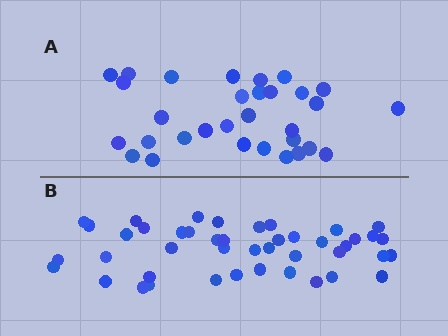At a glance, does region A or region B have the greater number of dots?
Region B (the bottom region) has more dots.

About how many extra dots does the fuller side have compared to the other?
Region B has approximately 15 more dots than region A.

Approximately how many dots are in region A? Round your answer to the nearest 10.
About 30 dots. (The exact count is 31, which rounds to 30.)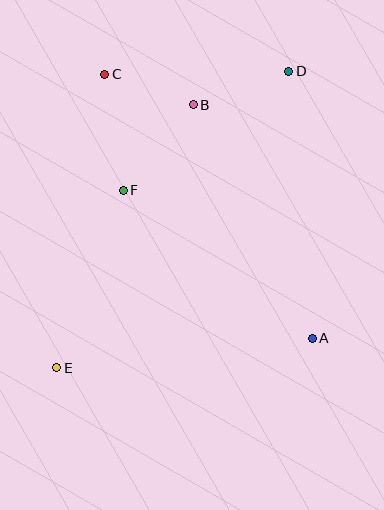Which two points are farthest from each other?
Points D and E are farthest from each other.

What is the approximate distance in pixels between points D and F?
The distance between D and F is approximately 204 pixels.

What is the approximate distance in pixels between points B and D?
The distance between B and D is approximately 101 pixels.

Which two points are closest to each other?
Points B and C are closest to each other.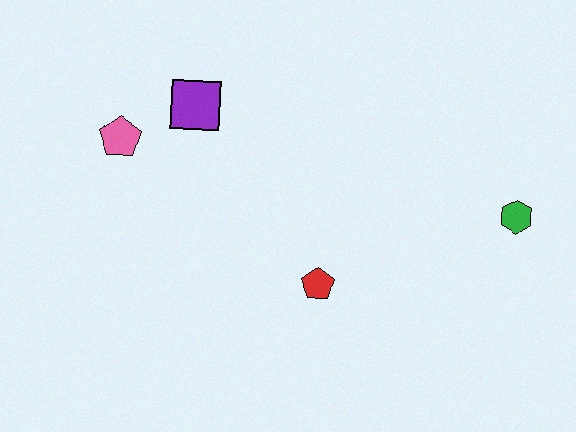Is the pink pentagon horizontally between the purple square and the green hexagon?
No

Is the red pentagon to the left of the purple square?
No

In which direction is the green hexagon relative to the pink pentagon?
The green hexagon is to the right of the pink pentagon.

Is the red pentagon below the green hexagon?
Yes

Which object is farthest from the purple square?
The green hexagon is farthest from the purple square.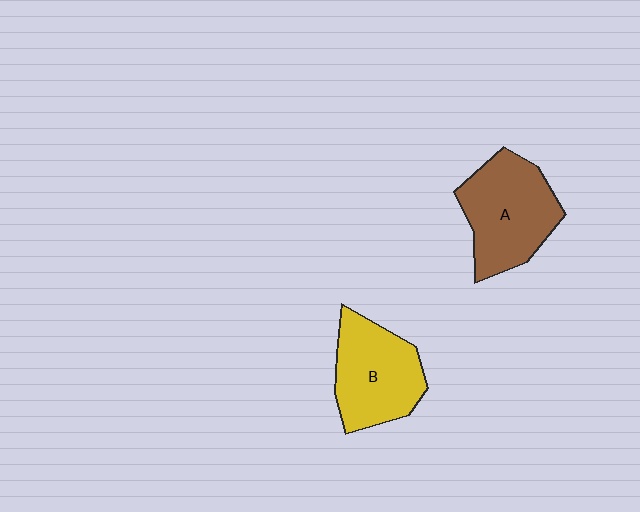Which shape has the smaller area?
Shape B (yellow).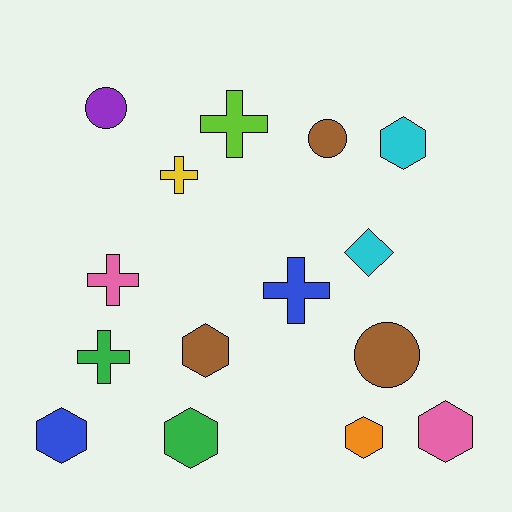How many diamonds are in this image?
There is 1 diamond.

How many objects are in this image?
There are 15 objects.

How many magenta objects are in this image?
There are no magenta objects.